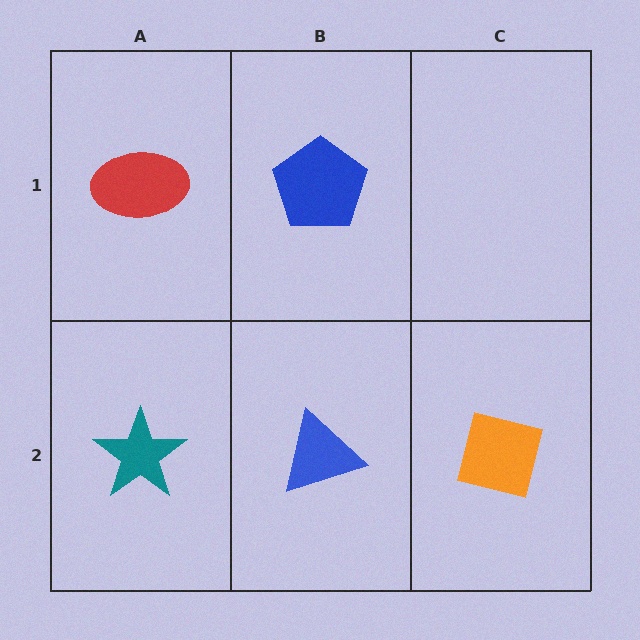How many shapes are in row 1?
2 shapes.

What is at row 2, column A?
A teal star.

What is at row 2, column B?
A blue triangle.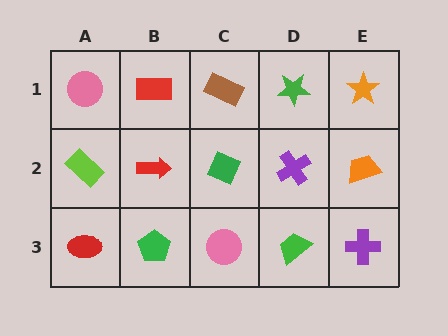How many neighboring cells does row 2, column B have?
4.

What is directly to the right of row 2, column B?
A green diamond.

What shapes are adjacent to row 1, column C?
A green diamond (row 2, column C), a red rectangle (row 1, column B), a green star (row 1, column D).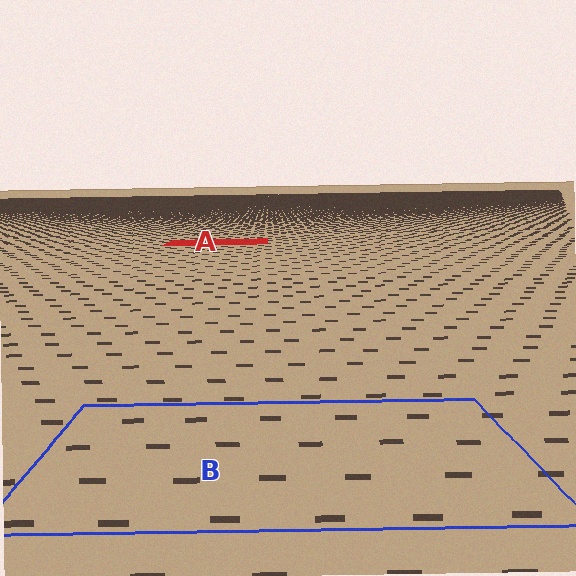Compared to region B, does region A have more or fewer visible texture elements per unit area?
Region A has more texture elements per unit area — they are packed more densely because it is farther away.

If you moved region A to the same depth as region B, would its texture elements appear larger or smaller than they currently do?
They would appear larger. At a closer depth, the same texture elements are projected at a bigger on-screen size.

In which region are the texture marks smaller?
The texture marks are smaller in region A, because it is farther away.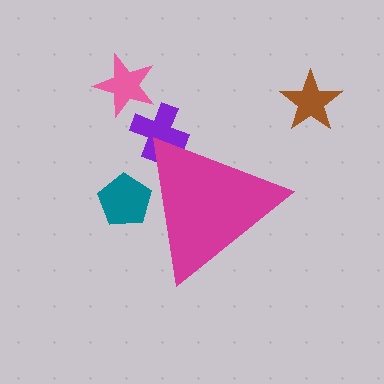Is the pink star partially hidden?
No, the pink star is fully visible.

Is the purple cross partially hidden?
Yes, the purple cross is partially hidden behind the magenta triangle.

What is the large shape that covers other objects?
A magenta triangle.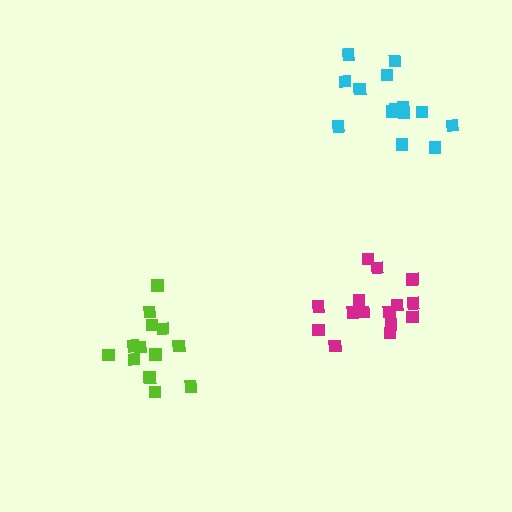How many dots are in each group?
Group 1: 15 dots, Group 2: 13 dots, Group 3: 14 dots (42 total).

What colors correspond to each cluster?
The clusters are colored: magenta, lime, cyan.